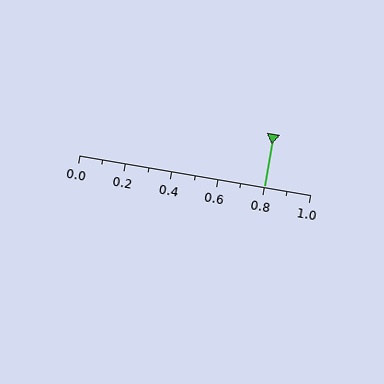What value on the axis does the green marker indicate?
The marker indicates approximately 0.8.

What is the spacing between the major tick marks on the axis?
The major ticks are spaced 0.2 apart.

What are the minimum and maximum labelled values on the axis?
The axis runs from 0.0 to 1.0.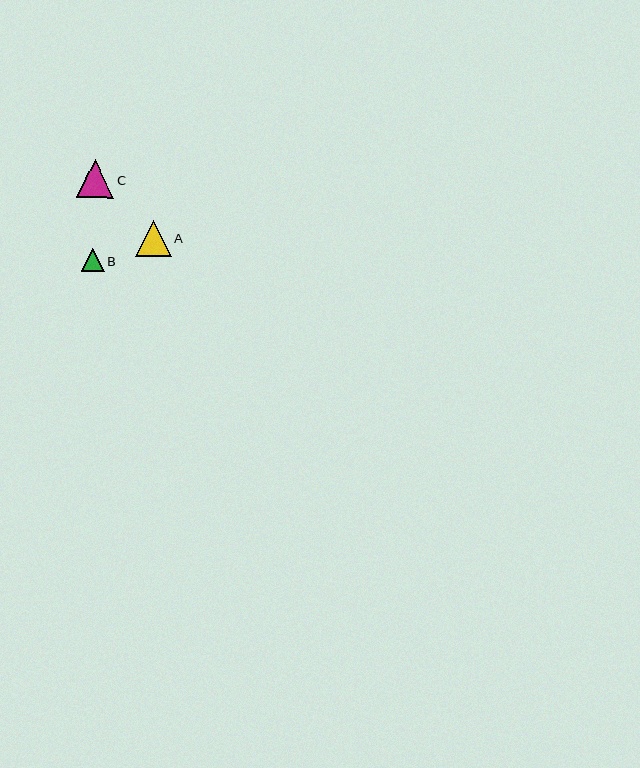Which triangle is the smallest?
Triangle B is the smallest with a size of approximately 23 pixels.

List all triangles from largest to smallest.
From largest to smallest: C, A, B.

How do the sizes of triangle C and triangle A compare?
Triangle C and triangle A are approximately the same size.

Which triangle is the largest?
Triangle C is the largest with a size of approximately 37 pixels.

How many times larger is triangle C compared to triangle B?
Triangle C is approximately 1.6 times the size of triangle B.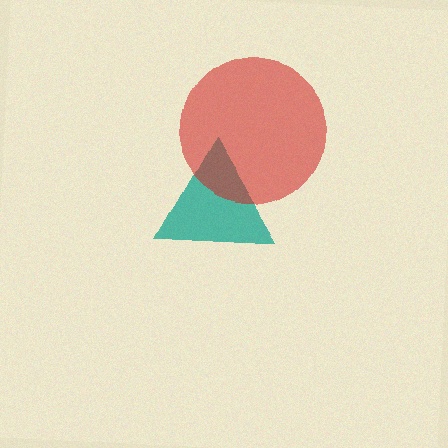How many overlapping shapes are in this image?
There are 2 overlapping shapes in the image.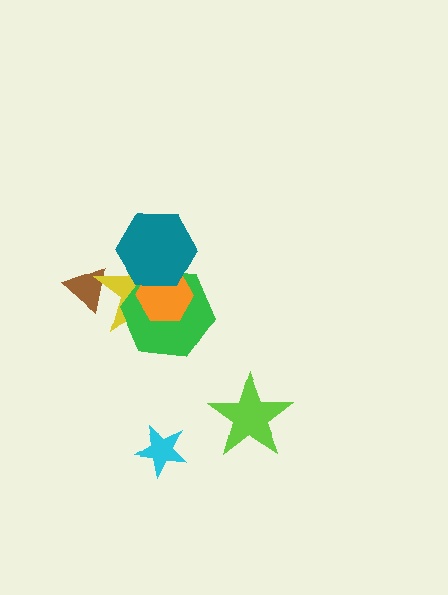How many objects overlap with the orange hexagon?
3 objects overlap with the orange hexagon.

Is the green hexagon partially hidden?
Yes, it is partially covered by another shape.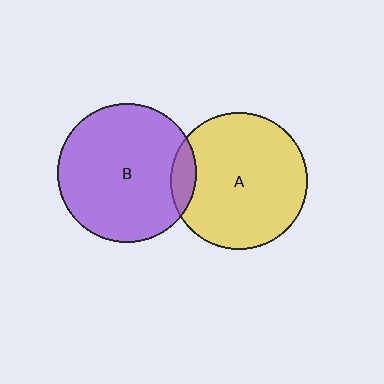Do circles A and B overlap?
Yes.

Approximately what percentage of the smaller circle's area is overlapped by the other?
Approximately 10%.